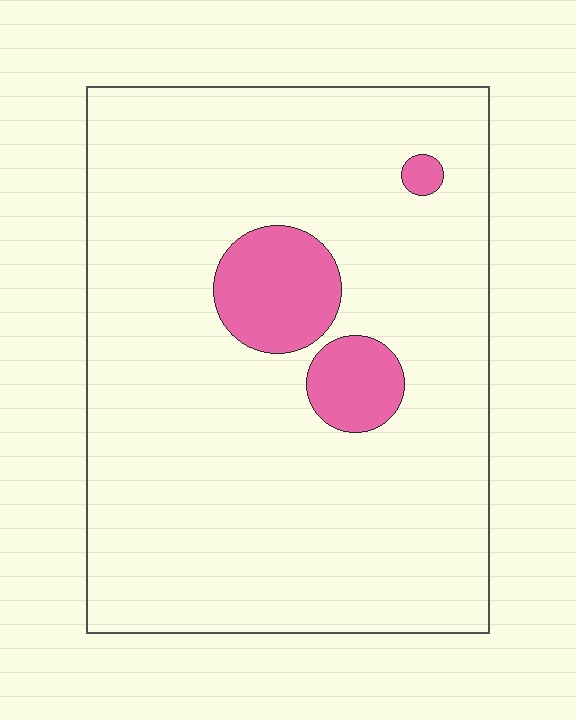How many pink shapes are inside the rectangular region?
3.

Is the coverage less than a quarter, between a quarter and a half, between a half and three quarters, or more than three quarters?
Less than a quarter.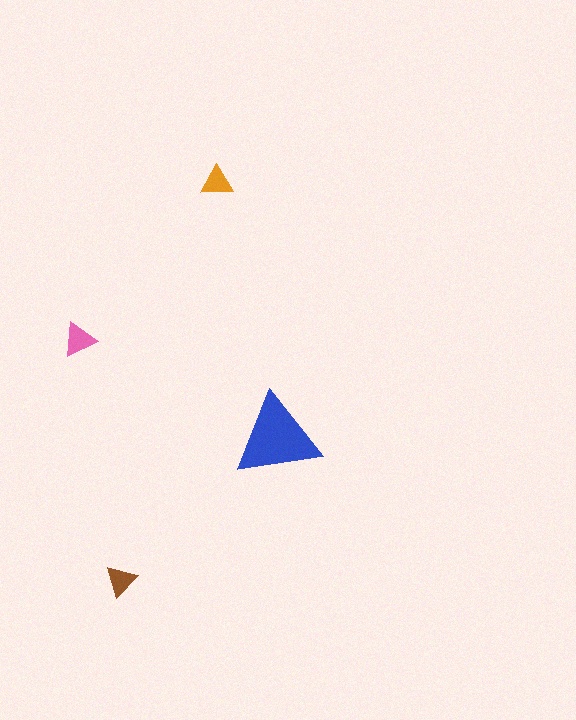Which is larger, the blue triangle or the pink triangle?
The blue one.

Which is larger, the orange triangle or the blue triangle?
The blue one.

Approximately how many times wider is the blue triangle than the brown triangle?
About 2.5 times wider.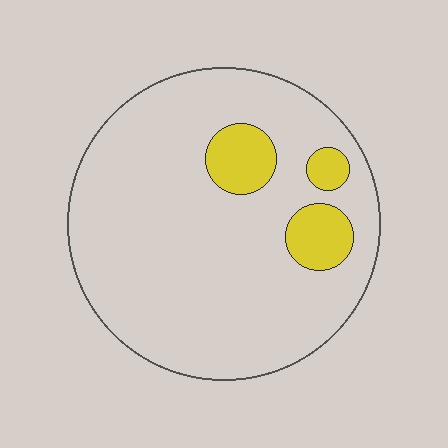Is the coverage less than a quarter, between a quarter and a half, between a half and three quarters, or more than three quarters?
Less than a quarter.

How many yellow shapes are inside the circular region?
3.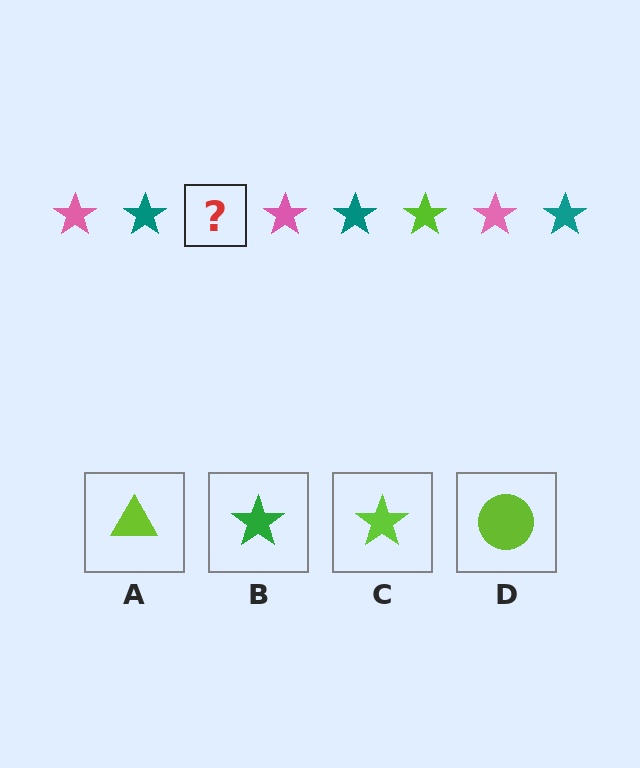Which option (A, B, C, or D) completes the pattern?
C.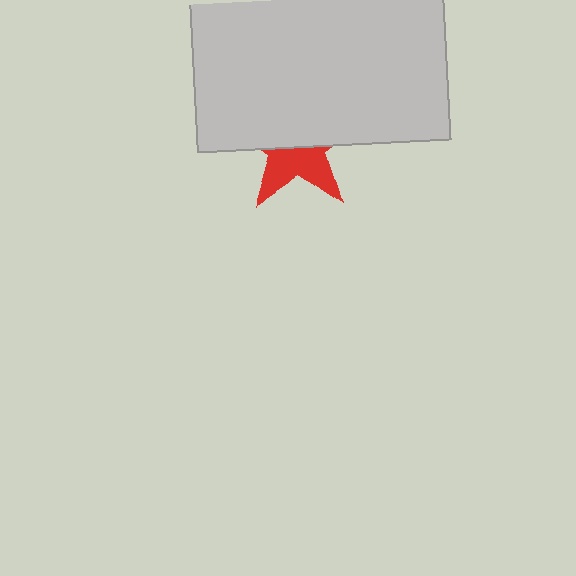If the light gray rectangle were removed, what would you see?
You would see the complete red star.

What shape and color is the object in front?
The object in front is a light gray rectangle.